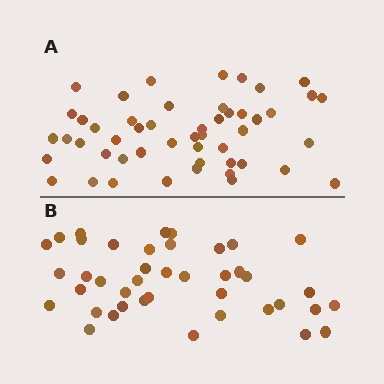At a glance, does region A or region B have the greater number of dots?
Region A (the top region) has more dots.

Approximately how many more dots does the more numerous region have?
Region A has roughly 8 or so more dots than region B.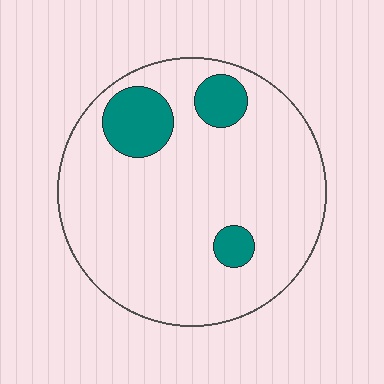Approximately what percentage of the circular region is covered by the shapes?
Approximately 15%.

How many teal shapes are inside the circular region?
3.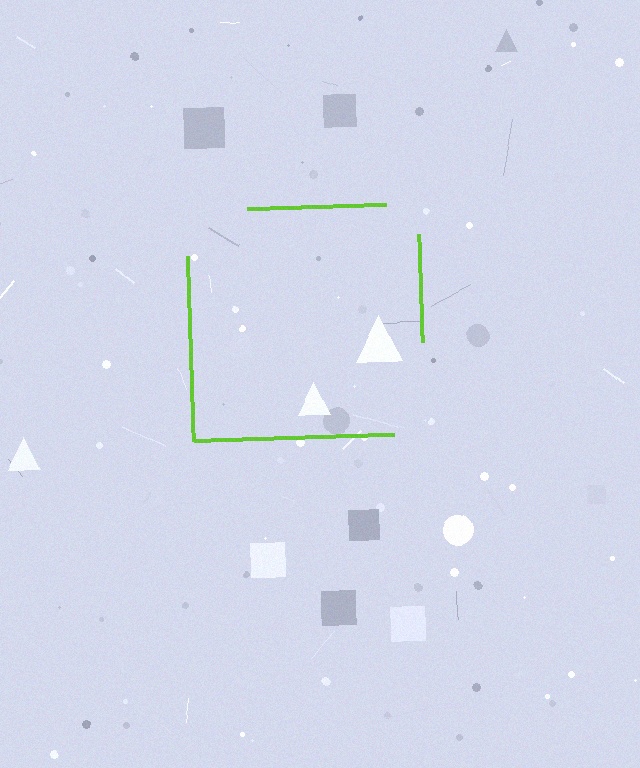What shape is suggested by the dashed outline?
The dashed outline suggests a square.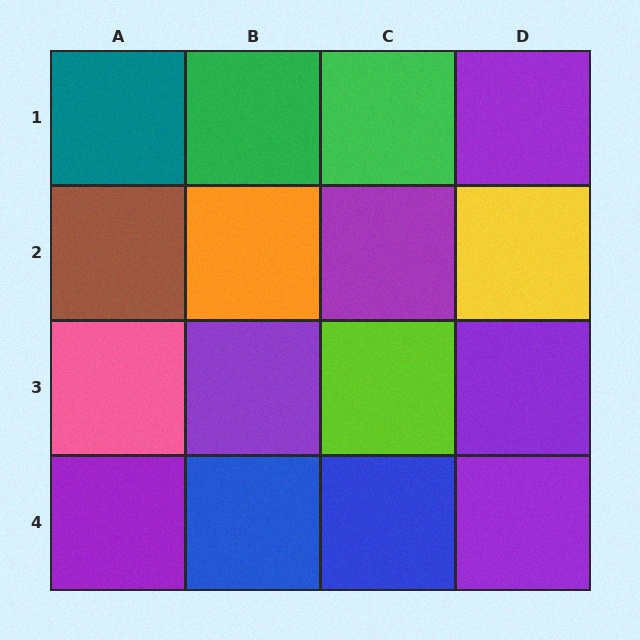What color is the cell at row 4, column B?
Blue.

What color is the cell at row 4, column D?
Purple.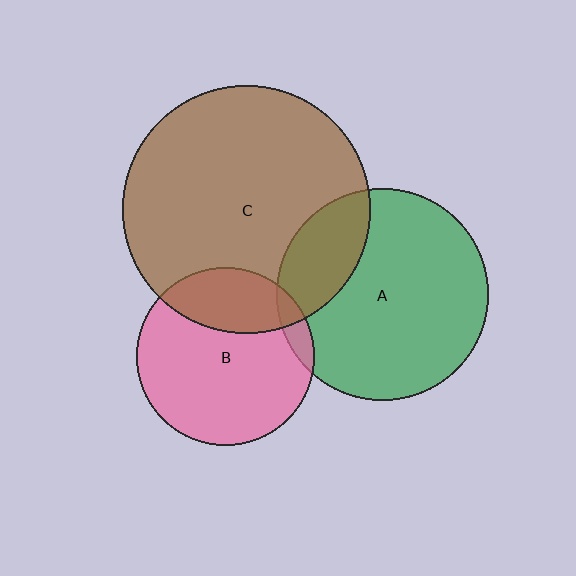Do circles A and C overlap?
Yes.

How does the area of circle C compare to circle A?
Approximately 1.4 times.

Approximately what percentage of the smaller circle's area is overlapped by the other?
Approximately 20%.